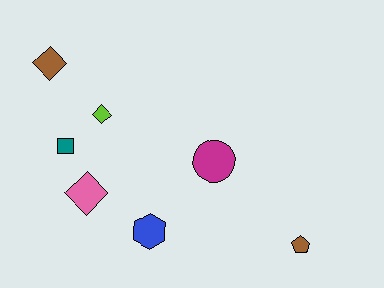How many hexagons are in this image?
There is 1 hexagon.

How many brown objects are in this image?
There are 2 brown objects.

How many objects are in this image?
There are 7 objects.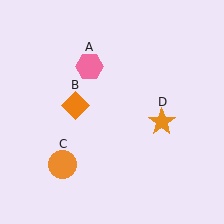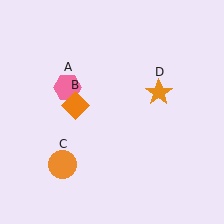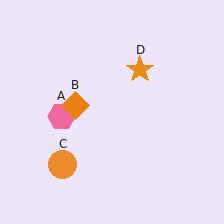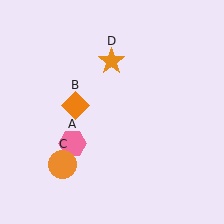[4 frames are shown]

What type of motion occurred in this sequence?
The pink hexagon (object A), orange star (object D) rotated counterclockwise around the center of the scene.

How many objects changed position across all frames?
2 objects changed position: pink hexagon (object A), orange star (object D).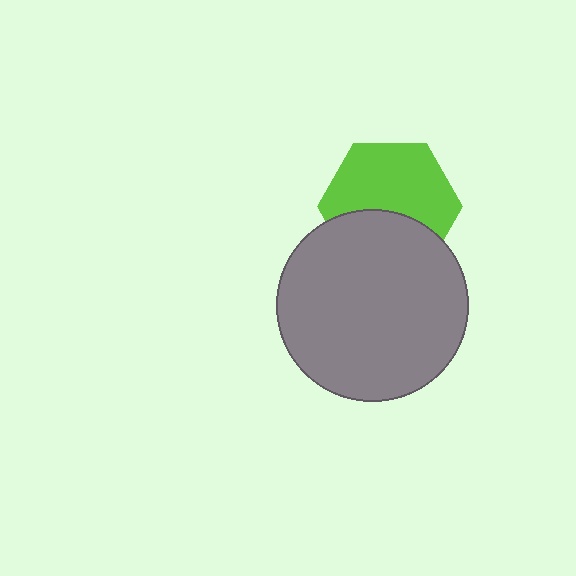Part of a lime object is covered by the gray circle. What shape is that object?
It is a hexagon.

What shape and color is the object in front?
The object in front is a gray circle.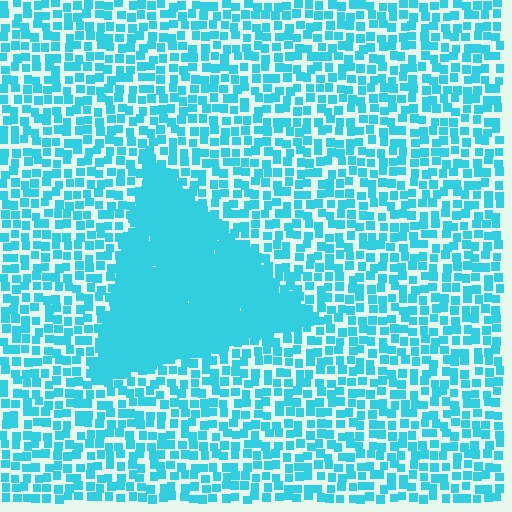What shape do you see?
I see a triangle.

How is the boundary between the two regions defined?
The boundary is defined by a change in element density (approximately 2.6x ratio). All elements are the same color, size, and shape.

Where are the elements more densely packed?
The elements are more densely packed inside the triangle boundary.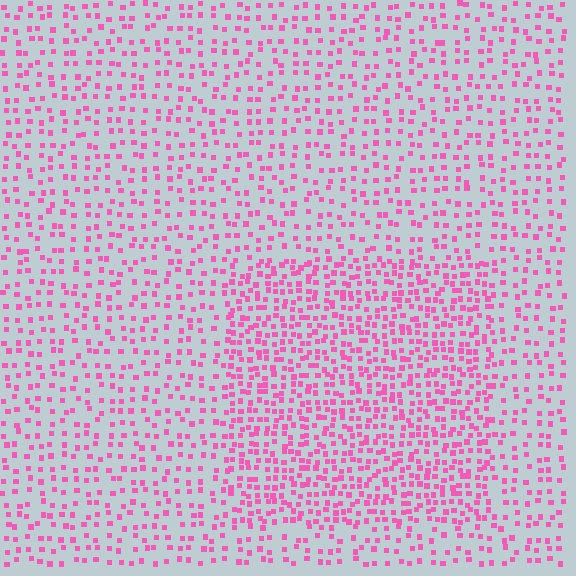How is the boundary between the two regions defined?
The boundary is defined by a change in element density (approximately 1.9x ratio). All elements are the same color, size, and shape.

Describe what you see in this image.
The image contains small pink elements arranged at two different densities. A rectangle-shaped region is visible where the elements are more densely packed than the surrounding area.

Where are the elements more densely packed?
The elements are more densely packed inside the rectangle boundary.